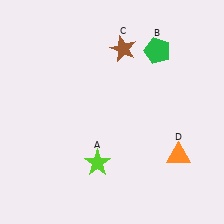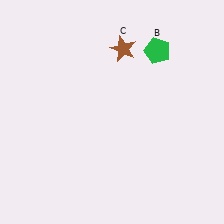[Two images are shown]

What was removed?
The lime star (A), the orange triangle (D) were removed in Image 2.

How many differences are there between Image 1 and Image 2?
There are 2 differences between the two images.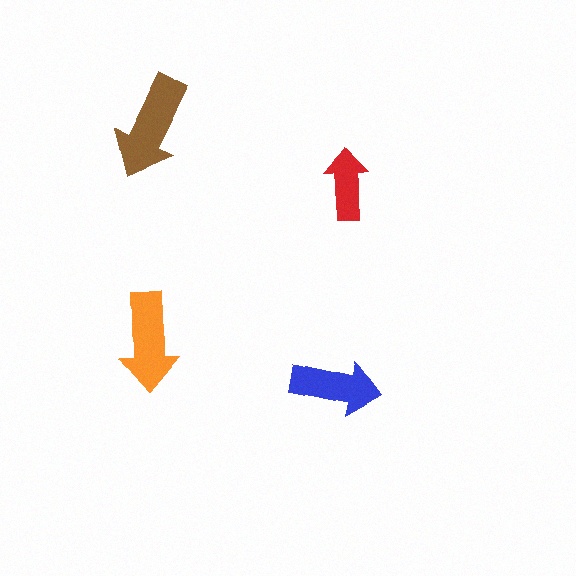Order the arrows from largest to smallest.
the brown one, the orange one, the blue one, the red one.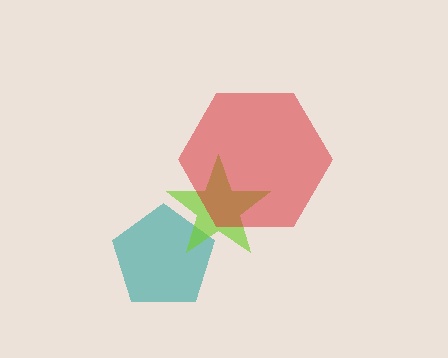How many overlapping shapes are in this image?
There are 3 overlapping shapes in the image.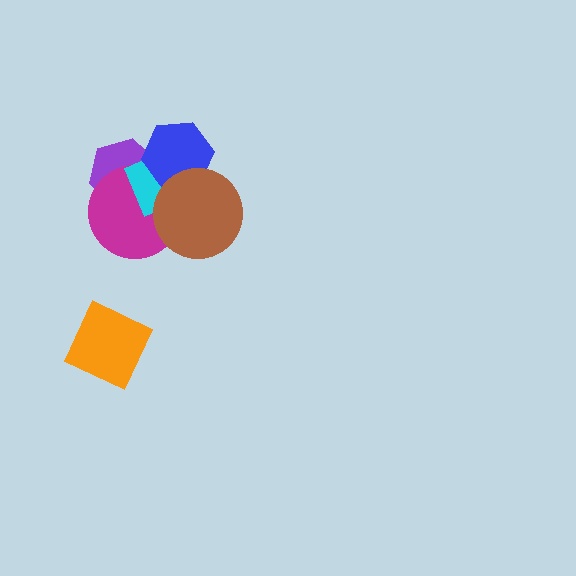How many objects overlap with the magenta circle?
4 objects overlap with the magenta circle.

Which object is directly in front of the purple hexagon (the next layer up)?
The magenta circle is directly in front of the purple hexagon.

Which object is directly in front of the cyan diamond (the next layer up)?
The blue hexagon is directly in front of the cyan diamond.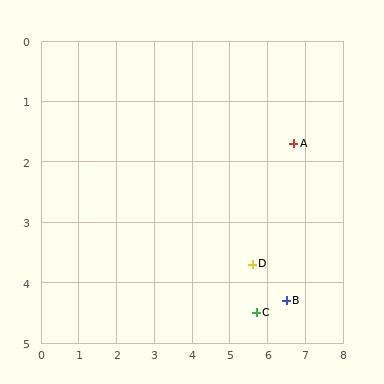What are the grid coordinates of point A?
Point A is at approximately (6.7, 1.7).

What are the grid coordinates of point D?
Point D is at approximately (5.6, 3.7).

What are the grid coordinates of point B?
Point B is at approximately (6.5, 4.3).